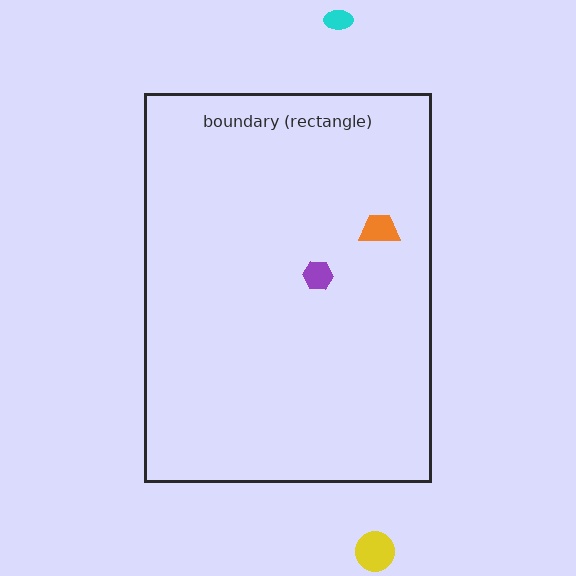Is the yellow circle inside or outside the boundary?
Outside.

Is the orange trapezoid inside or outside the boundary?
Inside.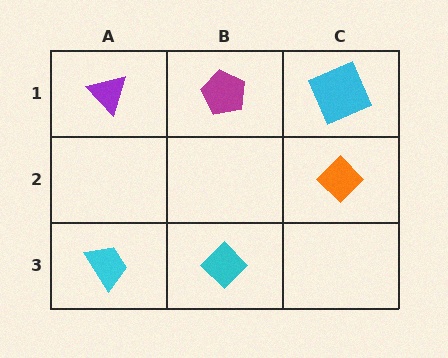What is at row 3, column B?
A cyan diamond.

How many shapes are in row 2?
1 shape.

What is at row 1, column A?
A purple triangle.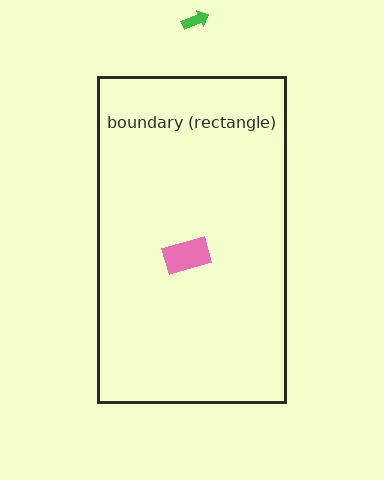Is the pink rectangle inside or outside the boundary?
Inside.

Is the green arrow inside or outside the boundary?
Outside.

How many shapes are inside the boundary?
1 inside, 1 outside.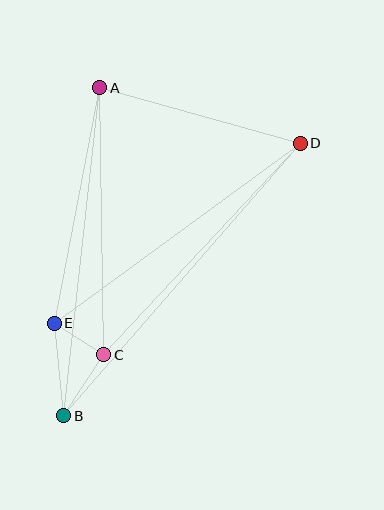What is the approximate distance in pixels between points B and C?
The distance between B and C is approximately 73 pixels.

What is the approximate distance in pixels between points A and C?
The distance between A and C is approximately 267 pixels.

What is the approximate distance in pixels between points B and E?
The distance between B and E is approximately 93 pixels.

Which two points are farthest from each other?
Points B and D are farthest from each other.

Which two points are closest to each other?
Points C and E are closest to each other.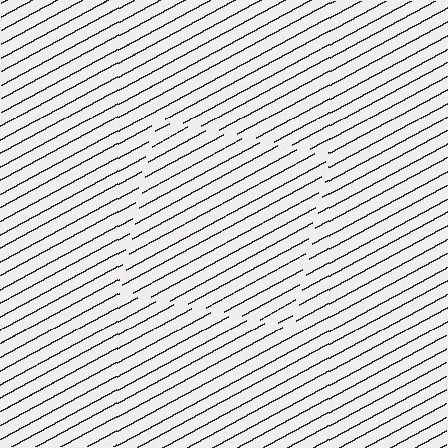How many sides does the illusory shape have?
4 sides — the line-ends trace a square.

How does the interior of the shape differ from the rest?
The interior of the shape contains the same grating, shifted by half a period — the contour is defined by the phase discontinuity where line-ends from the inner and outer gratings abut.